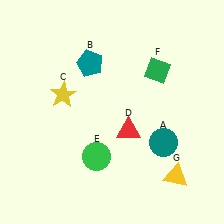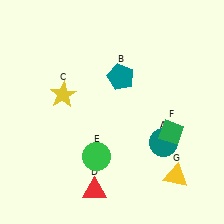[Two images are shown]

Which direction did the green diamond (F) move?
The green diamond (F) moved down.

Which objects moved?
The objects that moved are: the teal pentagon (B), the red triangle (D), the green diamond (F).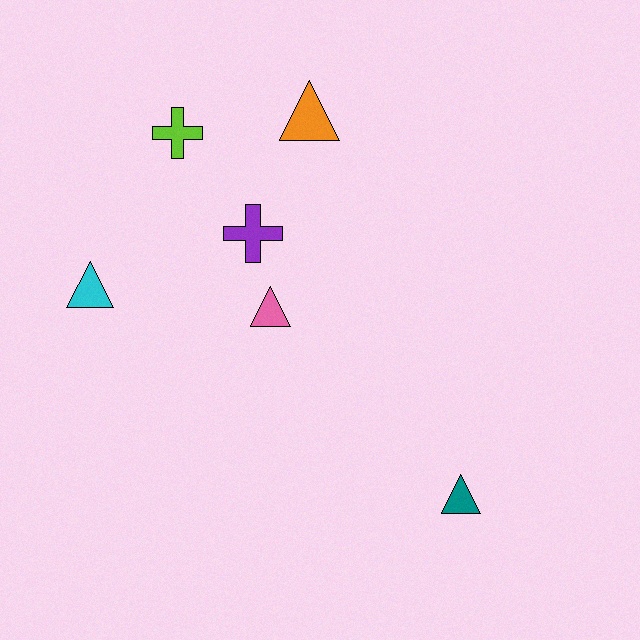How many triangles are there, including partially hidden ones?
There are 4 triangles.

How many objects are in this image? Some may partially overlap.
There are 6 objects.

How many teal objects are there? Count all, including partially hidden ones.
There is 1 teal object.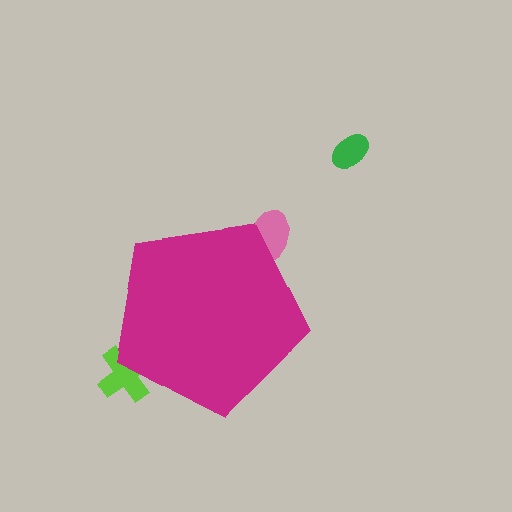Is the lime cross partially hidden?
Yes, the lime cross is partially hidden behind the magenta pentagon.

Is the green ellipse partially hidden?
No, the green ellipse is fully visible.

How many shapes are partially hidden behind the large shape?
2 shapes are partially hidden.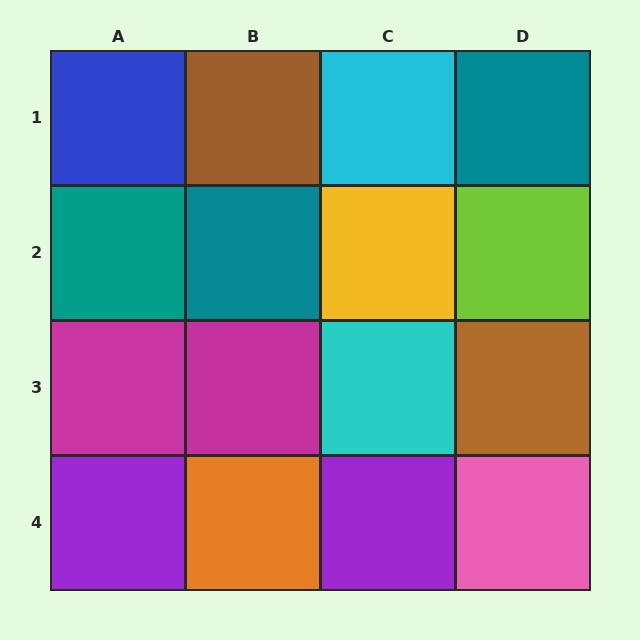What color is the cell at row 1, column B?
Brown.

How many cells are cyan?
2 cells are cyan.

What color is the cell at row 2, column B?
Teal.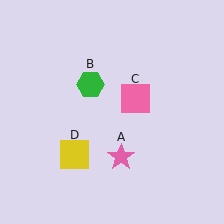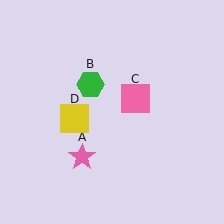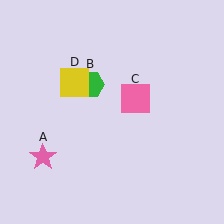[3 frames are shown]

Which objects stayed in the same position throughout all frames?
Green hexagon (object B) and pink square (object C) remained stationary.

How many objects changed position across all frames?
2 objects changed position: pink star (object A), yellow square (object D).